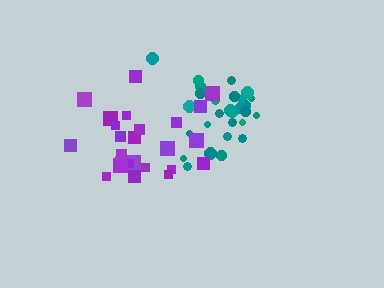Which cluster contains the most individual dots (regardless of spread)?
Teal (29).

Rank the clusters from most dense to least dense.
teal, purple.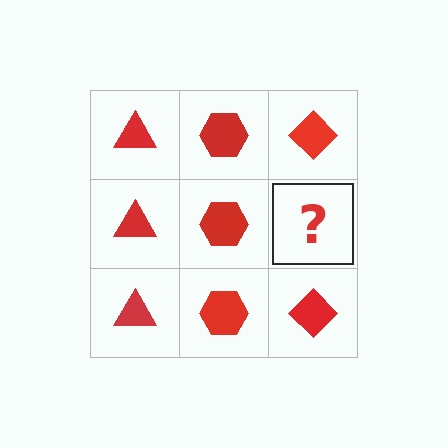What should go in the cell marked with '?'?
The missing cell should contain a red diamond.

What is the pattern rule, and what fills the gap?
The rule is that each column has a consistent shape. The gap should be filled with a red diamond.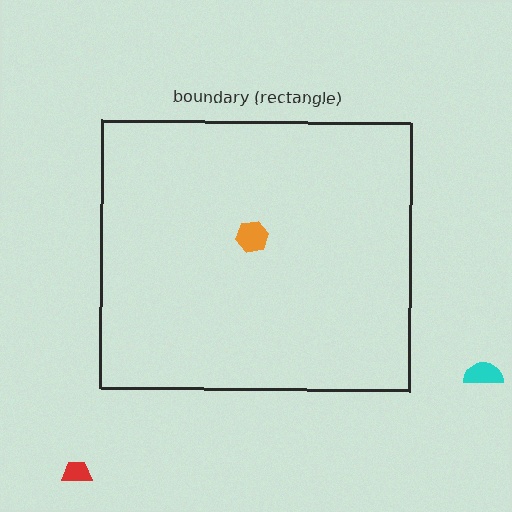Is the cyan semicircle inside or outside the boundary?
Outside.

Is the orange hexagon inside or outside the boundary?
Inside.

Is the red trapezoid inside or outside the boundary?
Outside.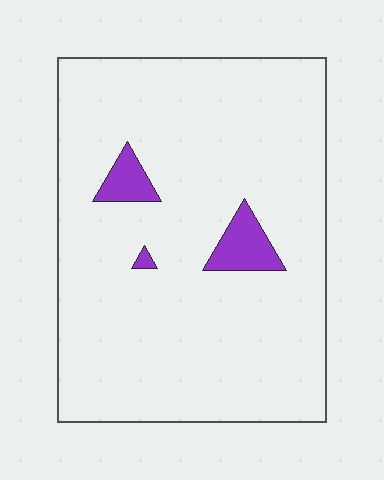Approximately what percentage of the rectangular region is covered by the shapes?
Approximately 5%.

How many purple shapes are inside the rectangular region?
3.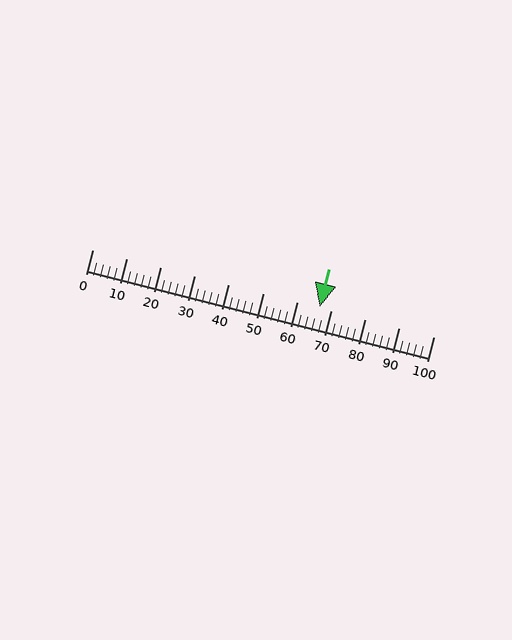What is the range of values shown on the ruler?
The ruler shows values from 0 to 100.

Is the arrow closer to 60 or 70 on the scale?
The arrow is closer to 70.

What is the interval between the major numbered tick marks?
The major tick marks are spaced 10 units apart.